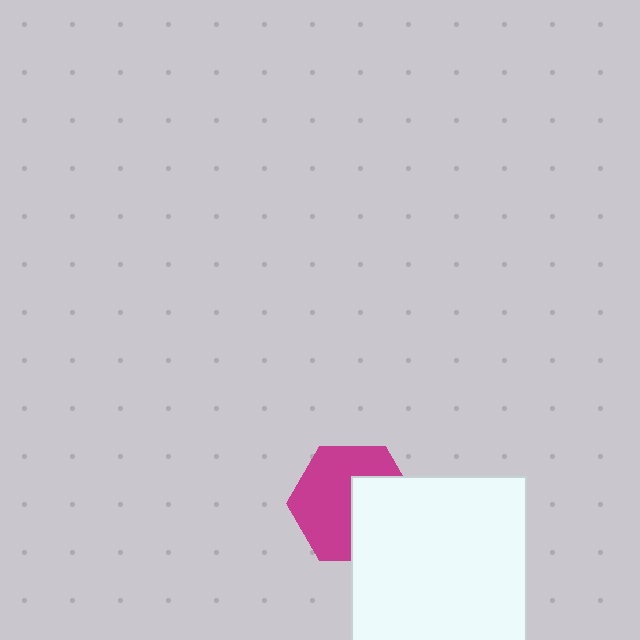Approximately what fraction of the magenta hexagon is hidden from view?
Roughly 40% of the magenta hexagon is hidden behind the white square.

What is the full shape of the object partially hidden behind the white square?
The partially hidden object is a magenta hexagon.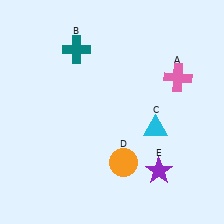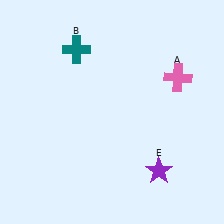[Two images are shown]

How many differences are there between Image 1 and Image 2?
There are 2 differences between the two images.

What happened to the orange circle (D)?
The orange circle (D) was removed in Image 2. It was in the bottom-right area of Image 1.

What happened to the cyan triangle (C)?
The cyan triangle (C) was removed in Image 2. It was in the bottom-right area of Image 1.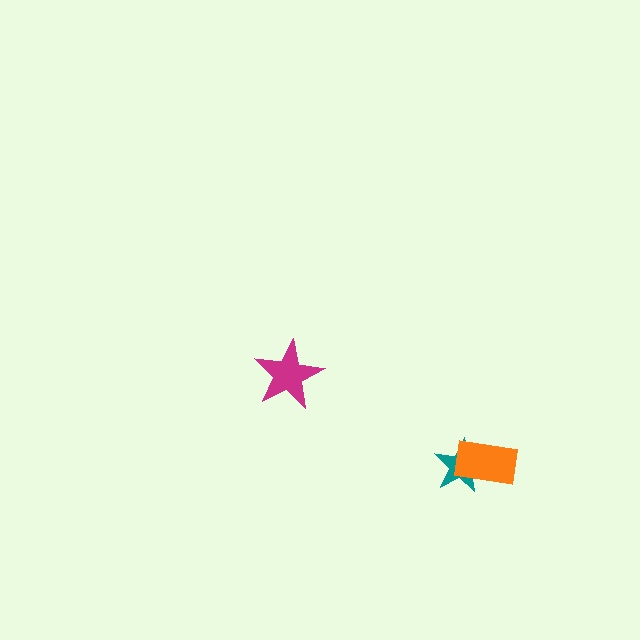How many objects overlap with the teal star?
1 object overlaps with the teal star.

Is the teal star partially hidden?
Yes, it is partially covered by another shape.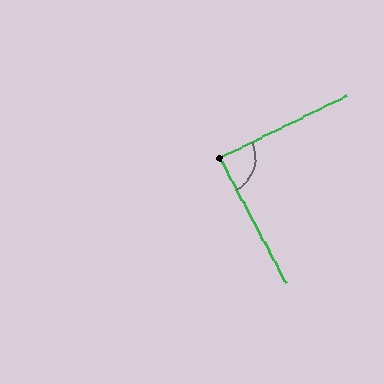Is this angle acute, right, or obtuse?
It is approximately a right angle.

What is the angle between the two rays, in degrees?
Approximately 88 degrees.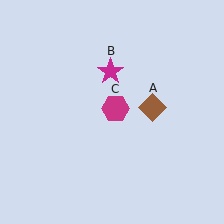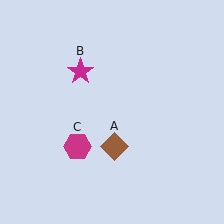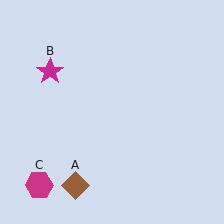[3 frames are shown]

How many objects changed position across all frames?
3 objects changed position: brown diamond (object A), magenta star (object B), magenta hexagon (object C).